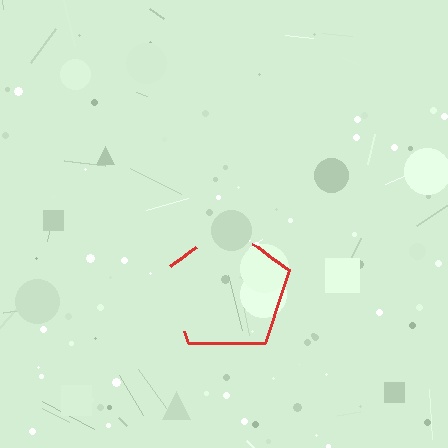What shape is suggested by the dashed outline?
The dashed outline suggests a pentagon.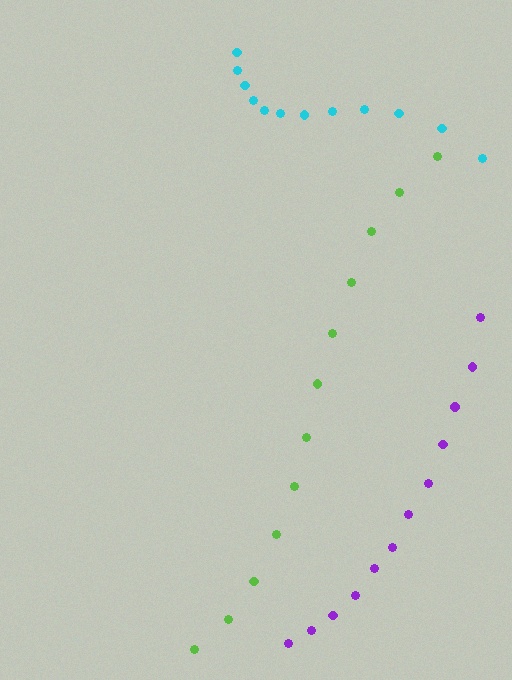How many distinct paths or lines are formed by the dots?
There are 3 distinct paths.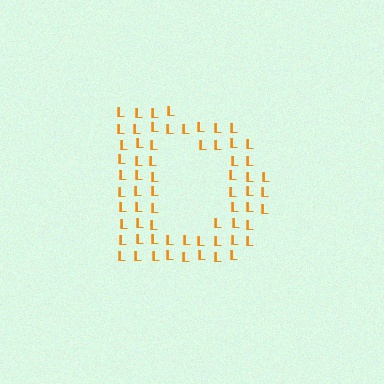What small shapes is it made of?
It is made of small letter L's.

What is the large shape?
The large shape is the letter D.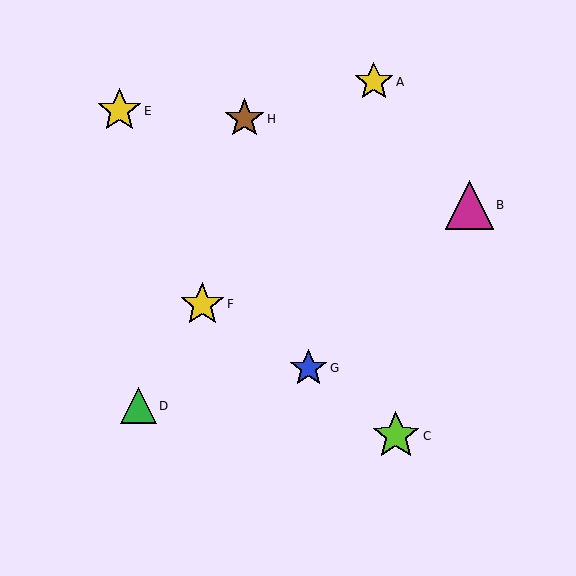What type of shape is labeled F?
Shape F is a yellow star.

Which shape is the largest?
The magenta triangle (labeled B) is the largest.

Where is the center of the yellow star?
The center of the yellow star is at (202, 304).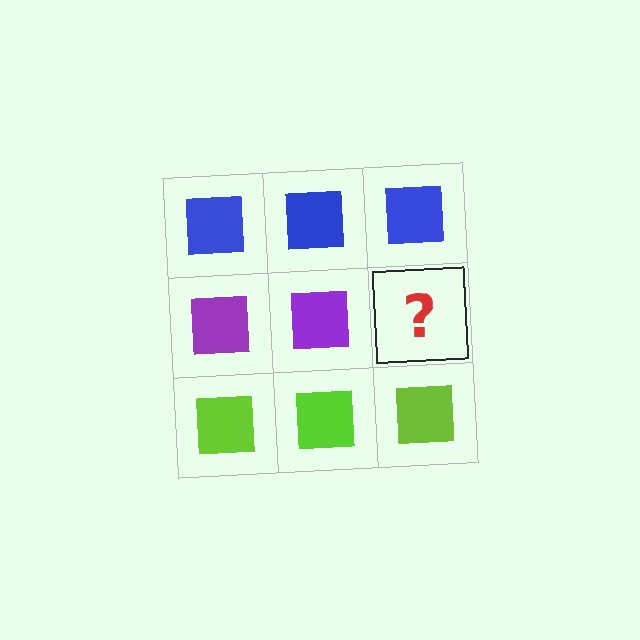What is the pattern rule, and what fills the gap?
The rule is that each row has a consistent color. The gap should be filled with a purple square.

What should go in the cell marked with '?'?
The missing cell should contain a purple square.